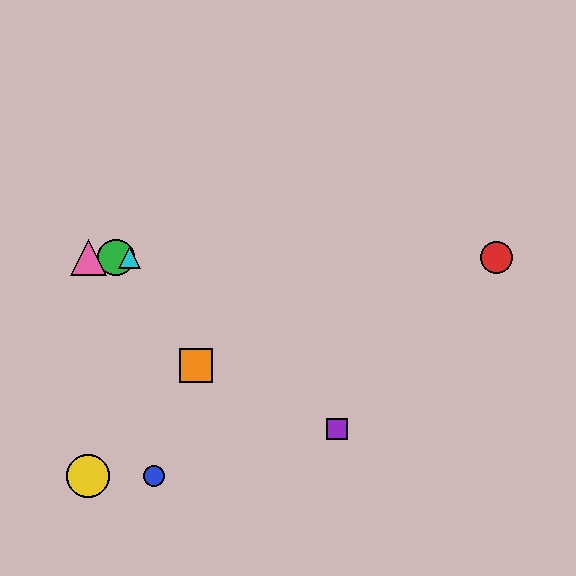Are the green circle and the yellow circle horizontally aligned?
No, the green circle is at y≈257 and the yellow circle is at y≈476.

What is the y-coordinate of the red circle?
The red circle is at y≈257.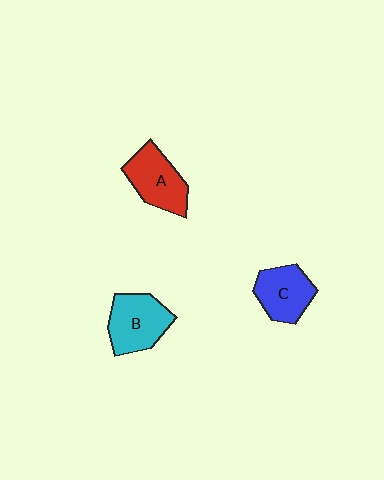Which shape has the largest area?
Shape B (cyan).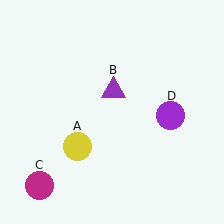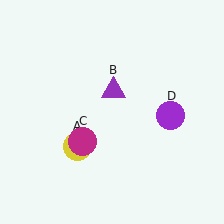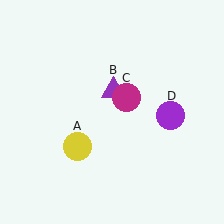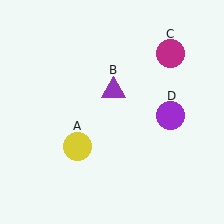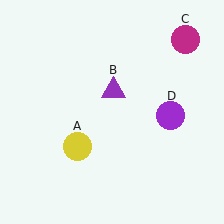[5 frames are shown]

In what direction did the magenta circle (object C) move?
The magenta circle (object C) moved up and to the right.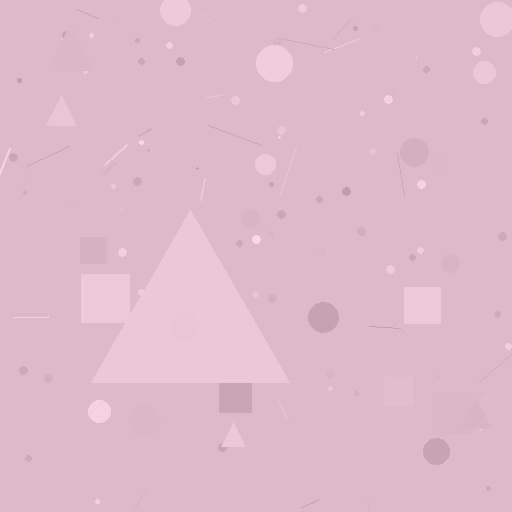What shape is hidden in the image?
A triangle is hidden in the image.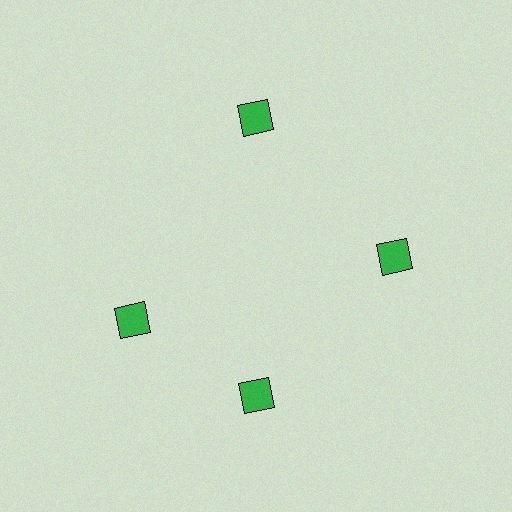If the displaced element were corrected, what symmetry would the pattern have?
It would have 4-fold rotational symmetry — the pattern would map onto itself every 90 degrees.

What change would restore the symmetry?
The symmetry would be restored by rotating it back into even spacing with its neighbors so that all 4 squares sit at equal angles and equal distance from the center.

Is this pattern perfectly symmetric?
No. The 4 green squares are arranged in a ring, but one element near the 9 o'clock position is rotated out of alignment along the ring, breaking the 4-fold rotational symmetry.